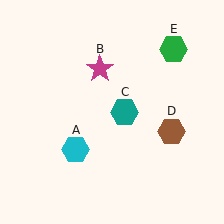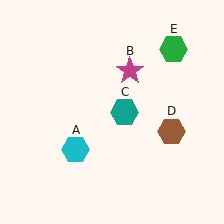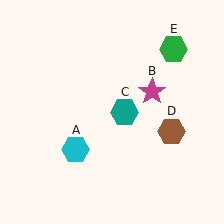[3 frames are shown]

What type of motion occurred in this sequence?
The magenta star (object B) rotated clockwise around the center of the scene.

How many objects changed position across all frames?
1 object changed position: magenta star (object B).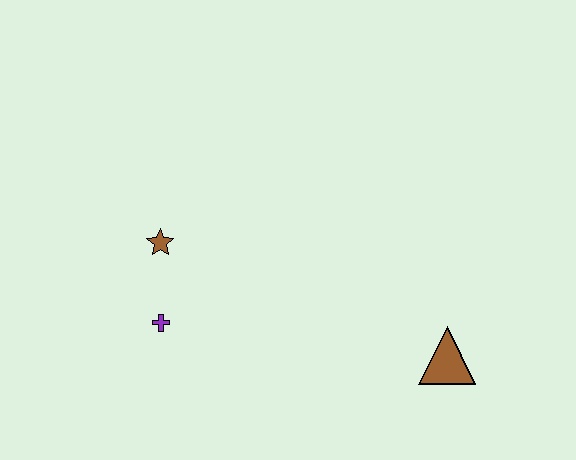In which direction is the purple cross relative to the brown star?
The purple cross is below the brown star.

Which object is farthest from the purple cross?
The brown triangle is farthest from the purple cross.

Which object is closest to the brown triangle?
The purple cross is closest to the brown triangle.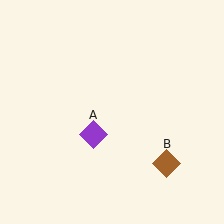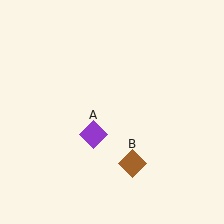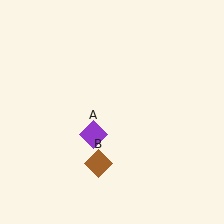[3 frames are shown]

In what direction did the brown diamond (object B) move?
The brown diamond (object B) moved left.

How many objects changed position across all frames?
1 object changed position: brown diamond (object B).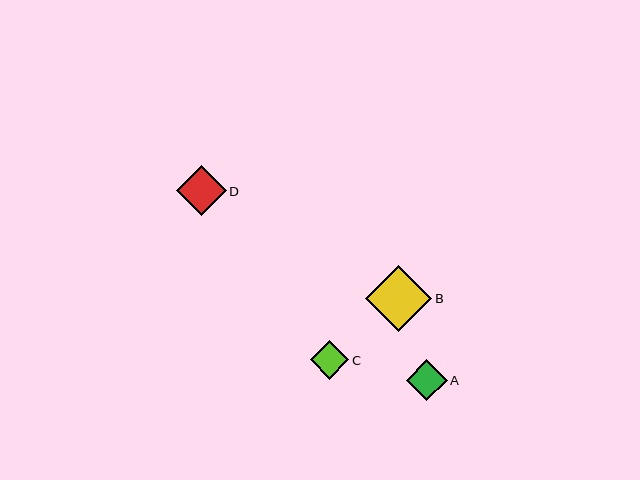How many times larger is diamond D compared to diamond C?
Diamond D is approximately 1.3 times the size of diamond C.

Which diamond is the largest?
Diamond B is the largest with a size of approximately 66 pixels.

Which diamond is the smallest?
Diamond C is the smallest with a size of approximately 39 pixels.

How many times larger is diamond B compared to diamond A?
Diamond B is approximately 1.6 times the size of diamond A.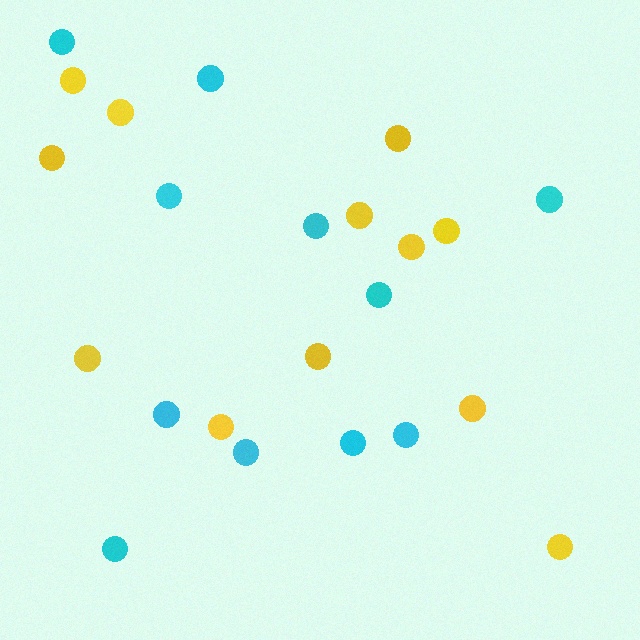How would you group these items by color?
There are 2 groups: one group of cyan circles (11) and one group of yellow circles (12).